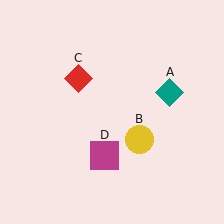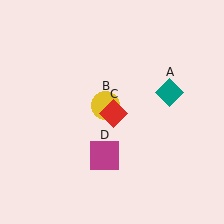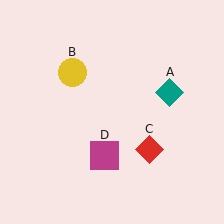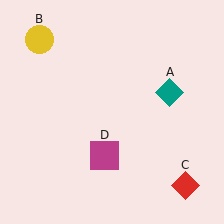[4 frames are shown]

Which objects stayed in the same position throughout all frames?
Teal diamond (object A) and magenta square (object D) remained stationary.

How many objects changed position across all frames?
2 objects changed position: yellow circle (object B), red diamond (object C).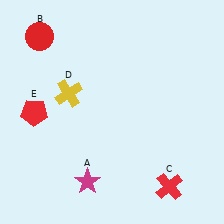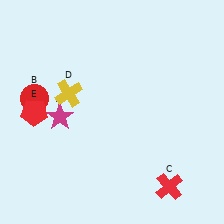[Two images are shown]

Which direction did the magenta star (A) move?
The magenta star (A) moved up.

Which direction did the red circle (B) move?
The red circle (B) moved down.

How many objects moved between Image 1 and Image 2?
2 objects moved between the two images.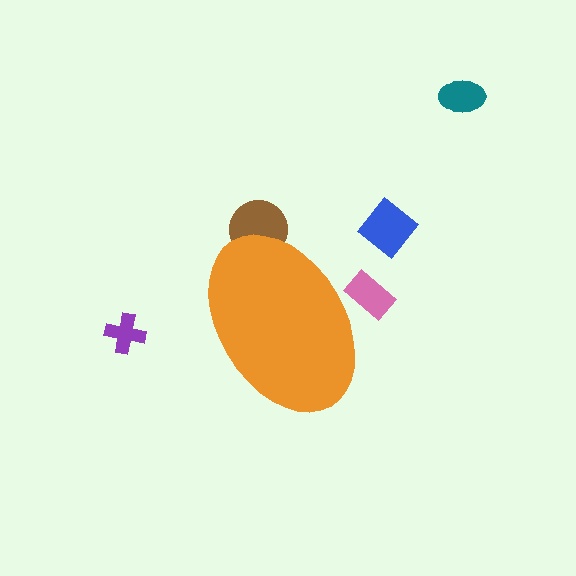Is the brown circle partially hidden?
Yes, the brown circle is partially hidden behind the orange ellipse.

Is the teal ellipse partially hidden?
No, the teal ellipse is fully visible.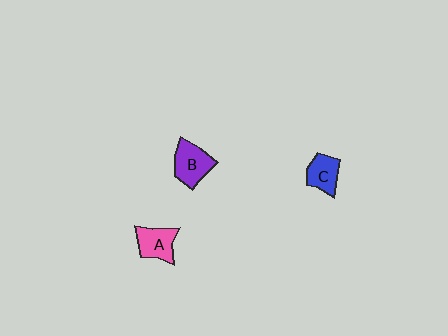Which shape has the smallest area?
Shape C (blue).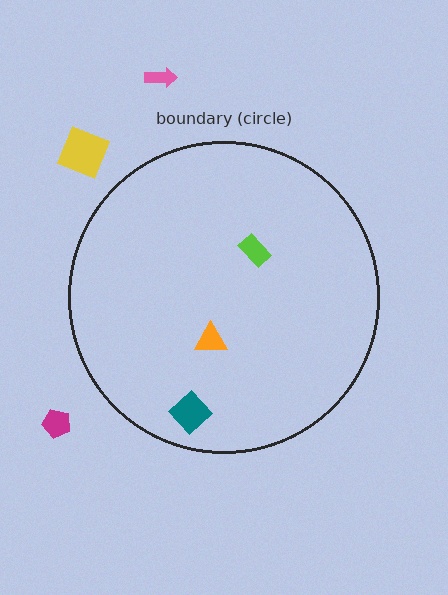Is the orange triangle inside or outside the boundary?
Inside.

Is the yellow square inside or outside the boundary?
Outside.